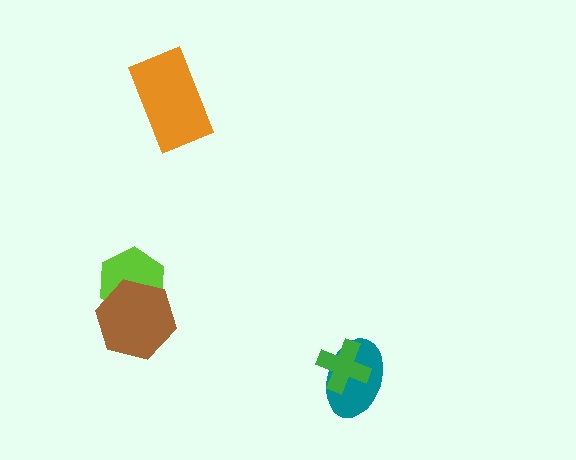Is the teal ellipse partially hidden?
Yes, it is partially covered by another shape.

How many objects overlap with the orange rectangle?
0 objects overlap with the orange rectangle.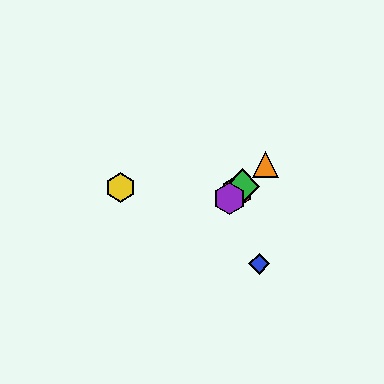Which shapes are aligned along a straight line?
The red hexagon, the green diamond, the purple hexagon, the orange triangle are aligned along a straight line.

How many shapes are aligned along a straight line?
4 shapes (the red hexagon, the green diamond, the purple hexagon, the orange triangle) are aligned along a straight line.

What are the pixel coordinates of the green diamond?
The green diamond is at (242, 186).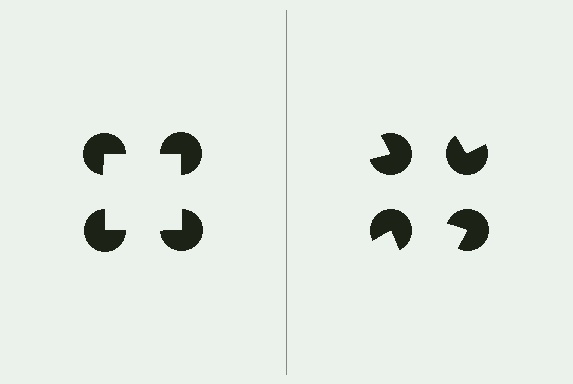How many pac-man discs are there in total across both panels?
8 — 4 on each side.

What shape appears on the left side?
An illusory square.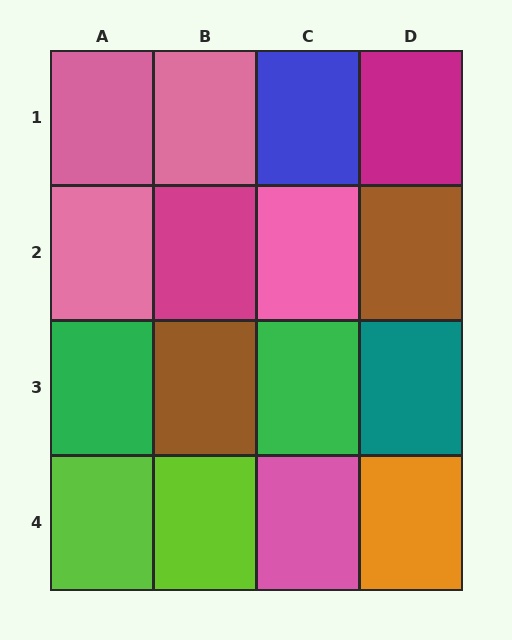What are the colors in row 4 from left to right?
Lime, lime, pink, orange.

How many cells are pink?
5 cells are pink.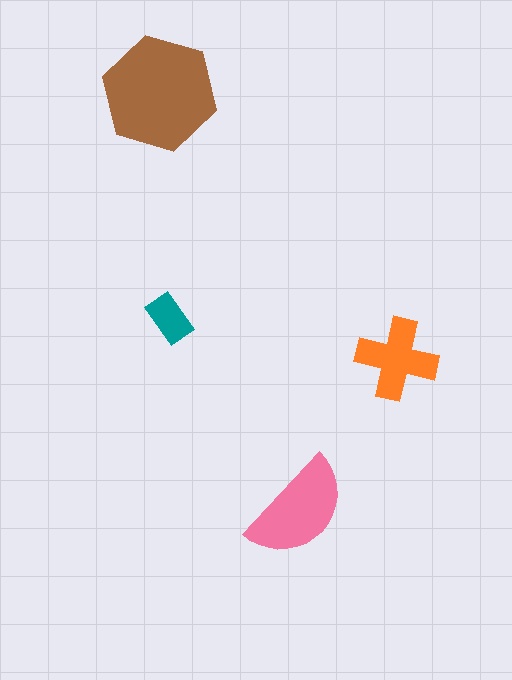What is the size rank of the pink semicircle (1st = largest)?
2nd.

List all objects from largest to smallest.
The brown hexagon, the pink semicircle, the orange cross, the teal rectangle.